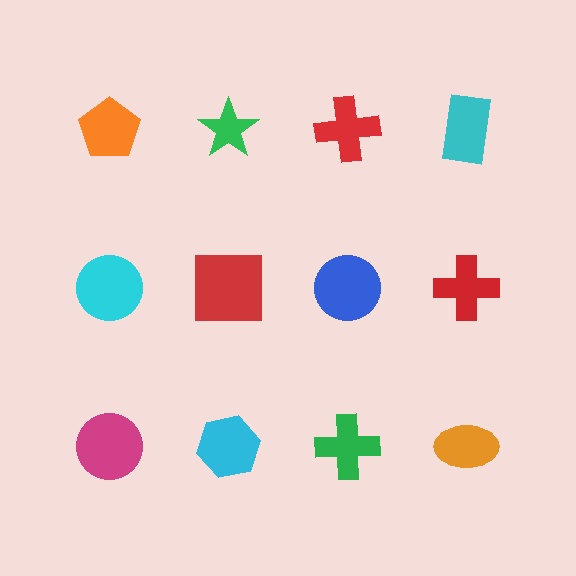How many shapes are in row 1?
4 shapes.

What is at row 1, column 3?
A red cross.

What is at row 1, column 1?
An orange pentagon.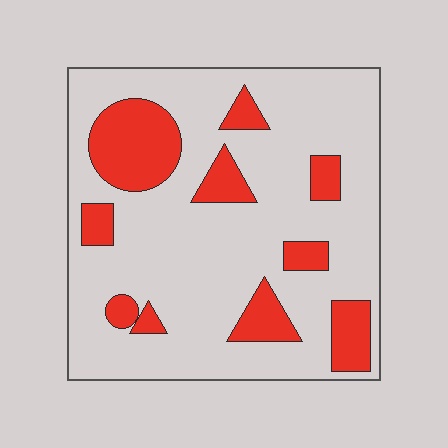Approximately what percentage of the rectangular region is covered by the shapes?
Approximately 20%.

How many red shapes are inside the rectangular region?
10.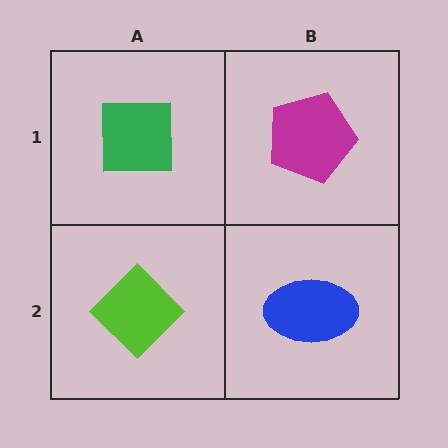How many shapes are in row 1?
2 shapes.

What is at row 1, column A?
A green square.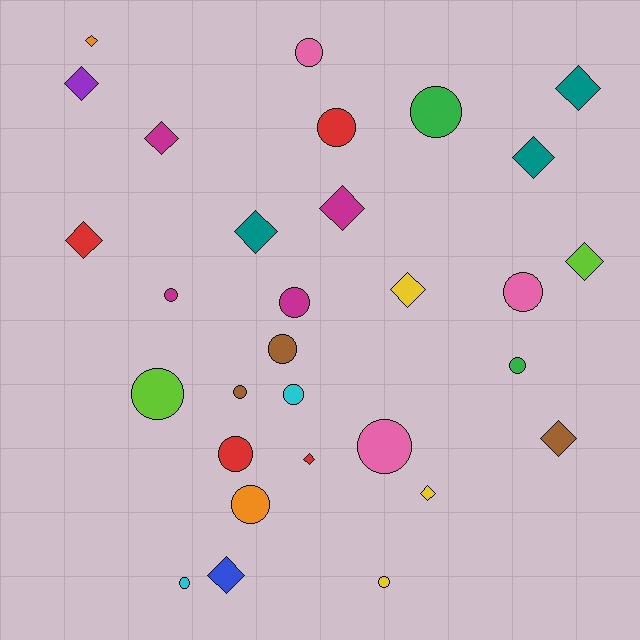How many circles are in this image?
There are 16 circles.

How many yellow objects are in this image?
There are 3 yellow objects.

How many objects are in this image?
There are 30 objects.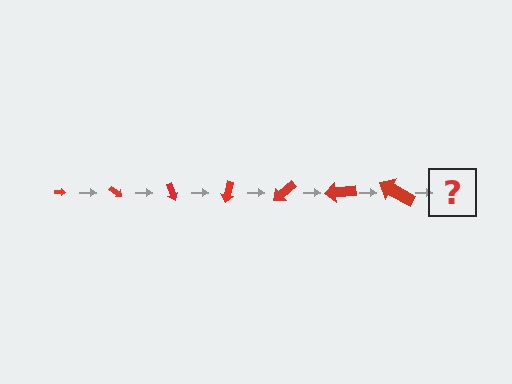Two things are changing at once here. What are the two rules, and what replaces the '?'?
The two rules are that the arrow grows larger each step and it rotates 35 degrees each step. The '?' should be an arrow, larger than the previous one and rotated 245 degrees from the start.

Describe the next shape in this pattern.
It should be an arrow, larger than the previous one and rotated 245 degrees from the start.